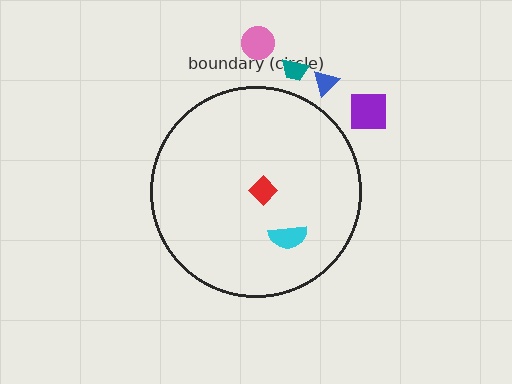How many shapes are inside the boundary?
2 inside, 4 outside.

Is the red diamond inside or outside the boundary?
Inside.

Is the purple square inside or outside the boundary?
Outside.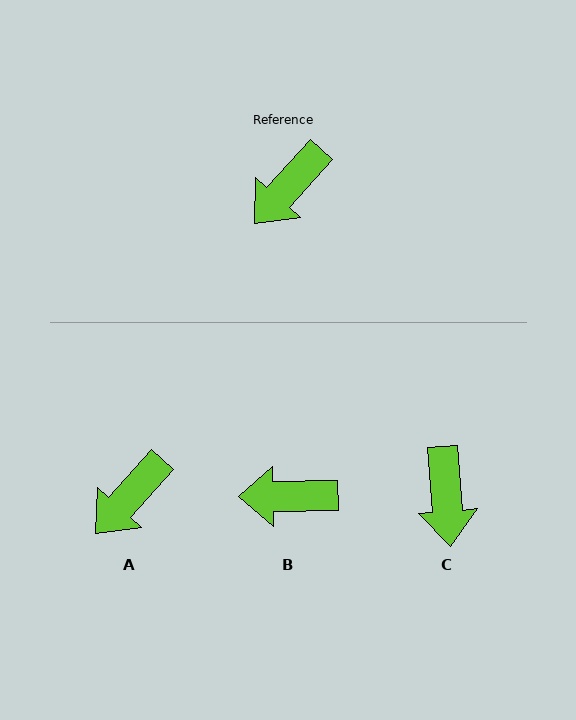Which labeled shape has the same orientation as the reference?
A.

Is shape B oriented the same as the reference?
No, it is off by about 47 degrees.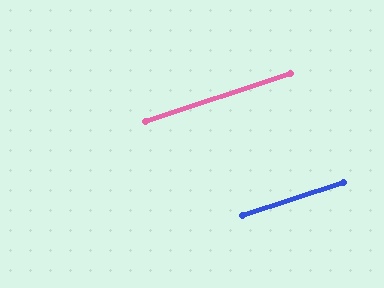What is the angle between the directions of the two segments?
Approximately 0 degrees.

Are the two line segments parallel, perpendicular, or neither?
Parallel — their directions differ by only 0.4°.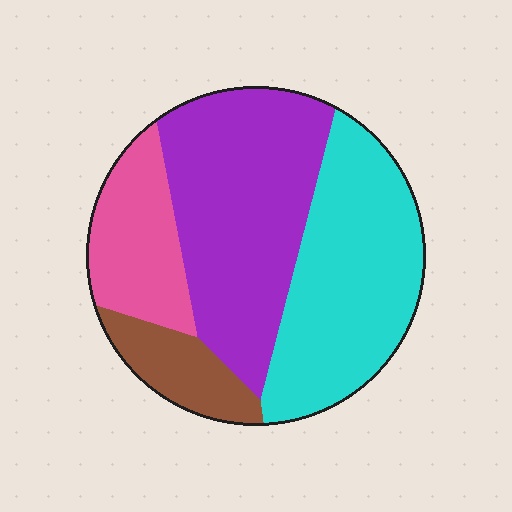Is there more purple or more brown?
Purple.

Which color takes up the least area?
Brown, at roughly 10%.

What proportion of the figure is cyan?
Cyan covers roughly 35% of the figure.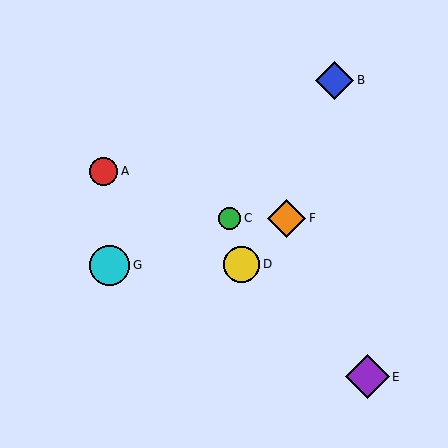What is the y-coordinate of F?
Object F is at y≈218.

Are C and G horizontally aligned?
No, C is at y≈218 and G is at y≈265.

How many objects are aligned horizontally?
2 objects (C, F) are aligned horizontally.